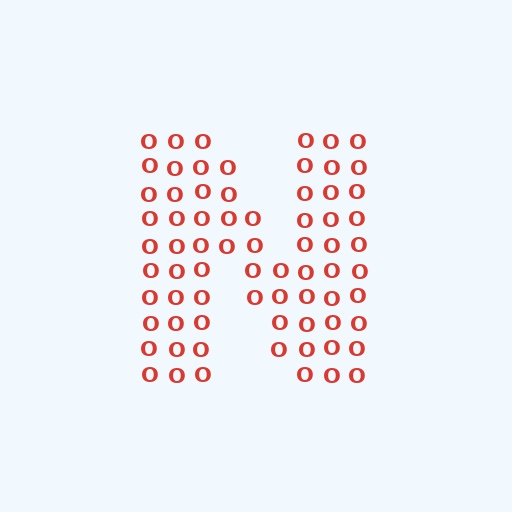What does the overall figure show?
The overall figure shows the letter N.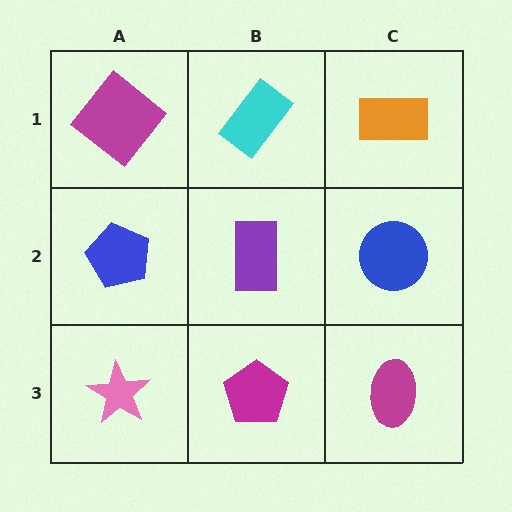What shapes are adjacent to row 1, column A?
A blue pentagon (row 2, column A), a cyan rectangle (row 1, column B).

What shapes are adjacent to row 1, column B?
A purple rectangle (row 2, column B), a magenta diamond (row 1, column A), an orange rectangle (row 1, column C).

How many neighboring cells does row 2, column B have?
4.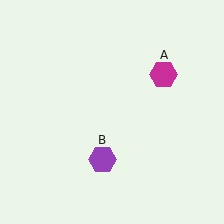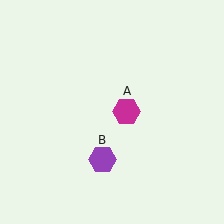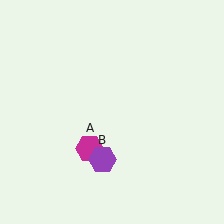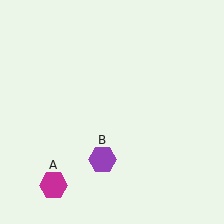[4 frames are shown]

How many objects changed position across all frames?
1 object changed position: magenta hexagon (object A).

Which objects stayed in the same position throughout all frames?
Purple hexagon (object B) remained stationary.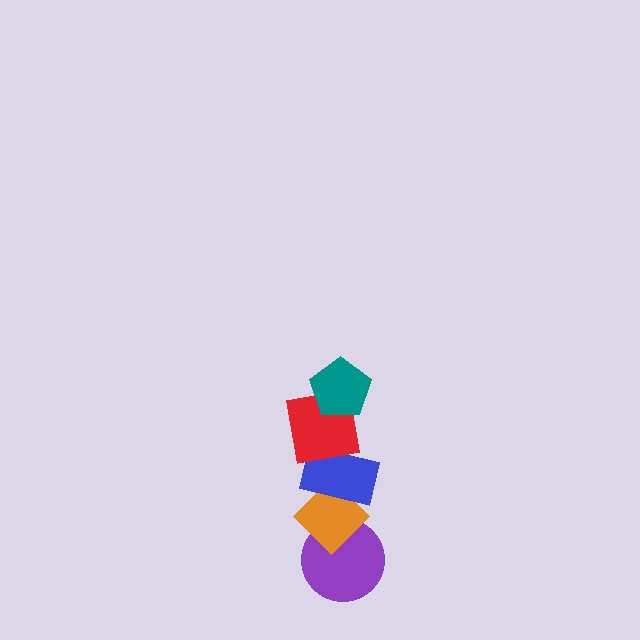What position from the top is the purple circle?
The purple circle is 5th from the top.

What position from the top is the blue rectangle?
The blue rectangle is 3rd from the top.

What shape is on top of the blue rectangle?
The red square is on top of the blue rectangle.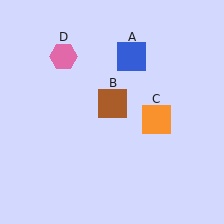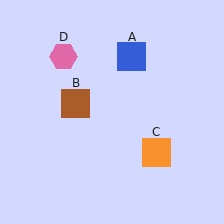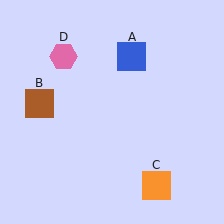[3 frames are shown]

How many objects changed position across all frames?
2 objects changed position: brown square (object B), orange square (object C).